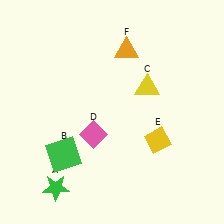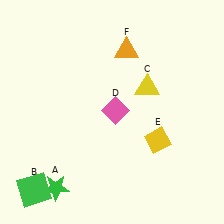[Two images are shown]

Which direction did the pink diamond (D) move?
The pink diamond (D) moved up.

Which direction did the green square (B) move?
The green square (B) moved down.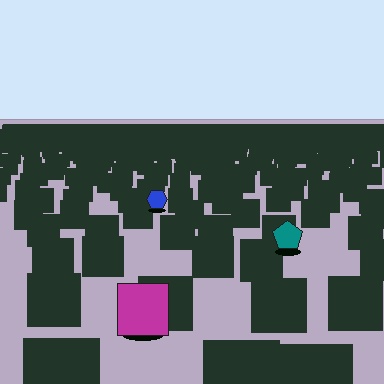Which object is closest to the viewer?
The magenta square is closest. The texture marks near it are larger and more spread out.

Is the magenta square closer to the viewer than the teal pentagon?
Yes. The magenta square is closer — you can tell from the texture gradient: the ground texture is coarser near it.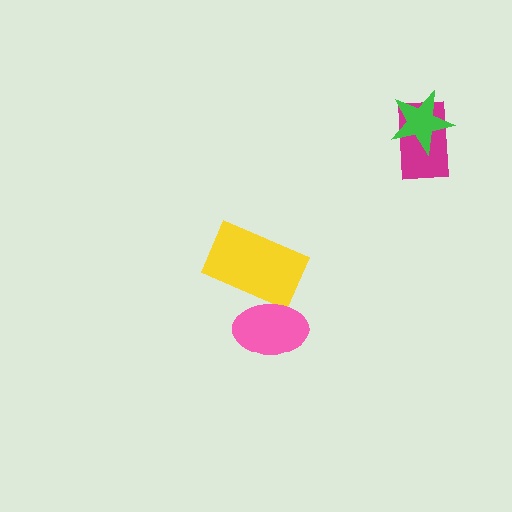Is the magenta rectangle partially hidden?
Yes, it is partially covered by another shape.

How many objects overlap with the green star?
1 object overlaps with the green star.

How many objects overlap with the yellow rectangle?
1 object overlaps with the yellow rectangle.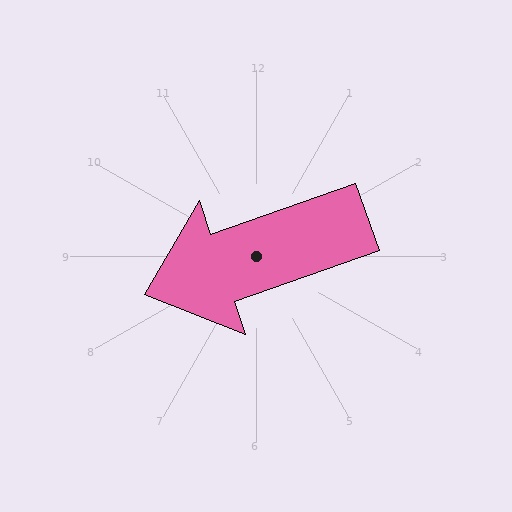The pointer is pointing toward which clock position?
Roughly 8 o'clock.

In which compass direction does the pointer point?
West.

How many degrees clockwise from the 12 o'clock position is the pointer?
Approximately 251 degrees.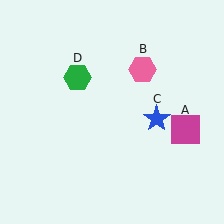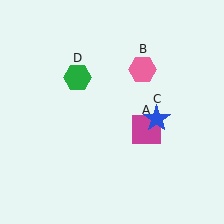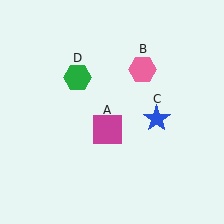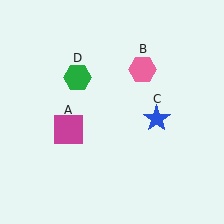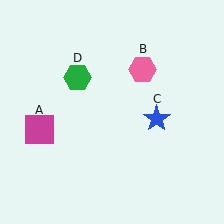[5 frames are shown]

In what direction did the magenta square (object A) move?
The magenta square (object A) moved left.